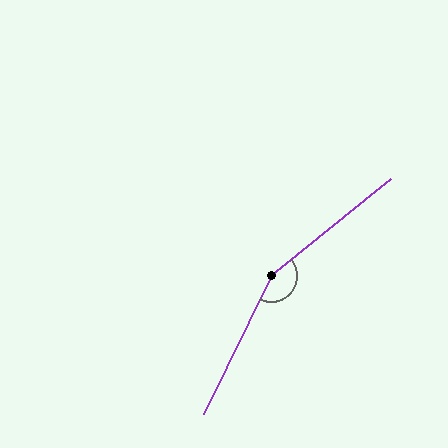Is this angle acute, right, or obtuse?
It is obtuse.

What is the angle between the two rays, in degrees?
Approximately 155 degrees.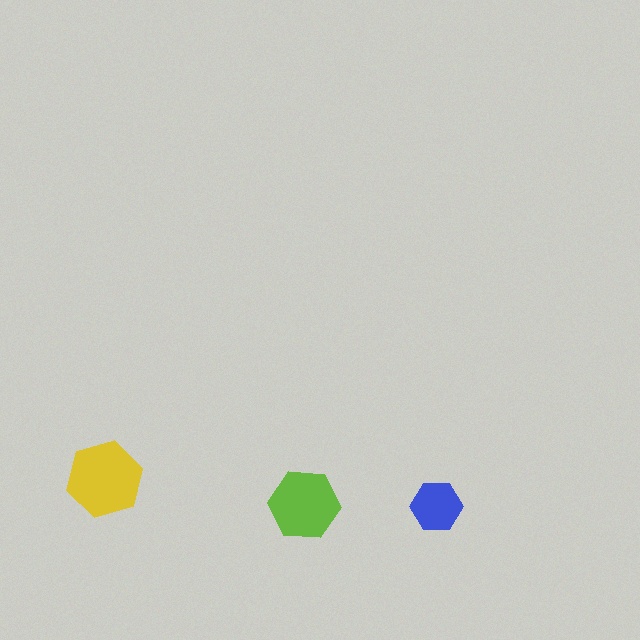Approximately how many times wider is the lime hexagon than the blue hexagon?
About 1.5 times wider.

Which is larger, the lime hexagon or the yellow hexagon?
The yellow one.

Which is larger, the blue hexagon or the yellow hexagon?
The yellow one.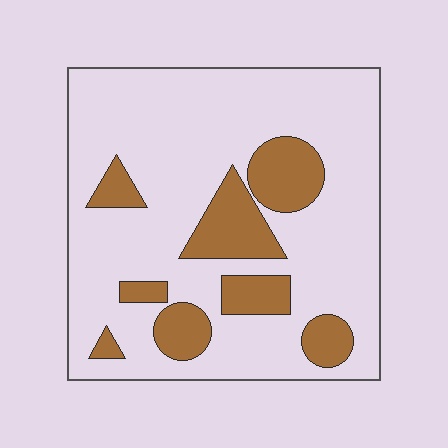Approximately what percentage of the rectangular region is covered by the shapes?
Approximately 20%.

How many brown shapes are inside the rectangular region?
8.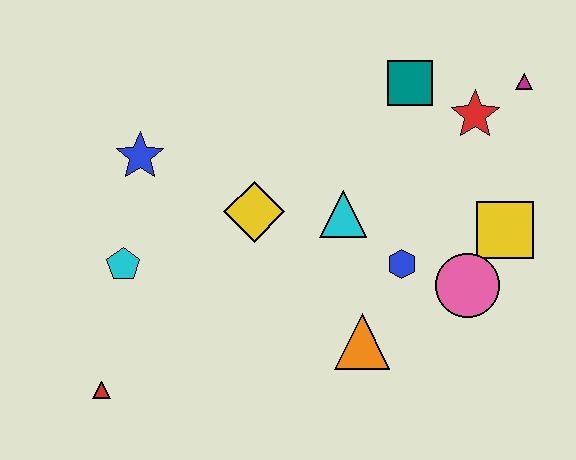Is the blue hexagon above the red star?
No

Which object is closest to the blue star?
The cyan pentagon is closest to the blue star.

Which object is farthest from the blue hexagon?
The red triangle is farthest from the blue hexagon.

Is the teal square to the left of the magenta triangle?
Yes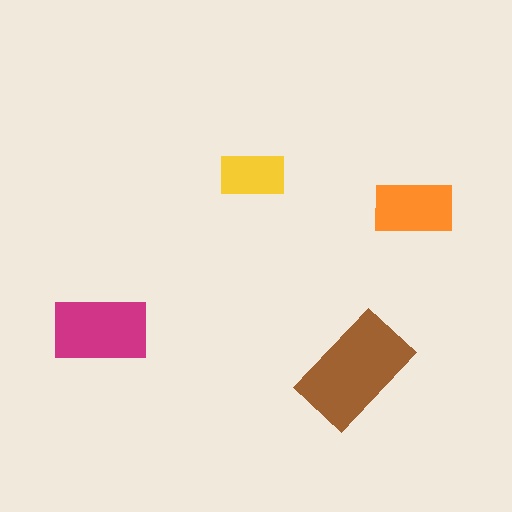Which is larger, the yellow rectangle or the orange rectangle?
The orange one.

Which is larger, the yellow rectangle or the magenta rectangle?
The magenta one.